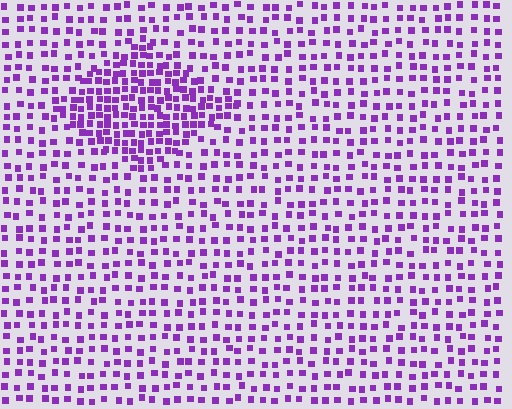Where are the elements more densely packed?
The elements are more densely packed inside the diamond boundary.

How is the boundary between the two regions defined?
The boundary is defined by a change in element density (approximately 2.0x ratio). All elements are the same color, size, and shape.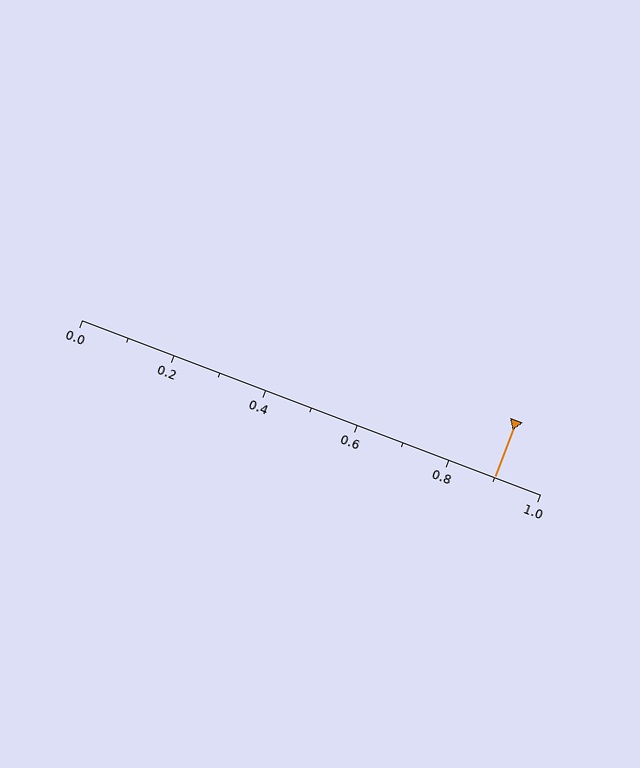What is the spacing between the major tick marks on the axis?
The major ticks are spaced 0.2 apart.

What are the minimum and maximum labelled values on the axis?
The axis runs from 0.0 to 1.0.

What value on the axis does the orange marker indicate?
The marker indicates approximately 0.9.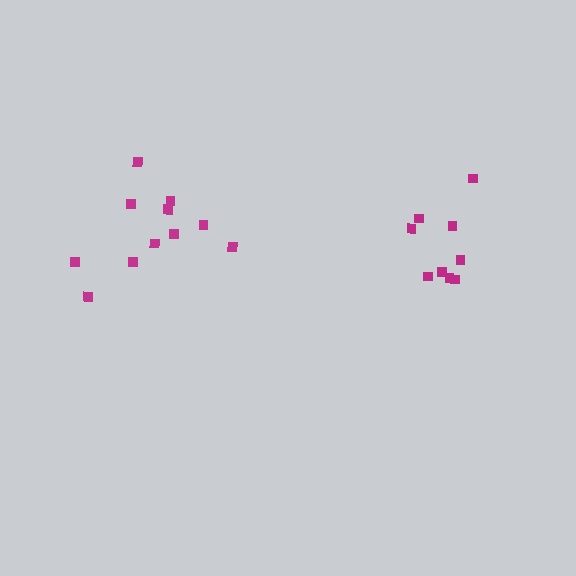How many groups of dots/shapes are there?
There are 2 groups.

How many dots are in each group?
Group 1: 11 dots, Group 2: 9 dots (20 total).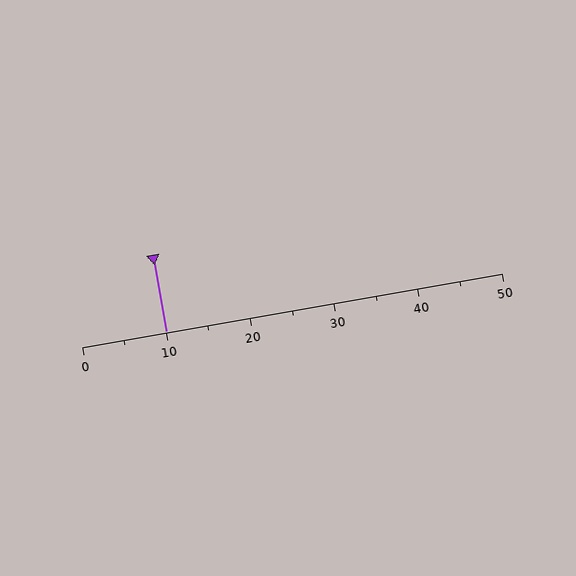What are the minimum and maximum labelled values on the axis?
The axis runs from 0 to 50.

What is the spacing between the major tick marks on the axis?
The major ticks are spaced 10 apart.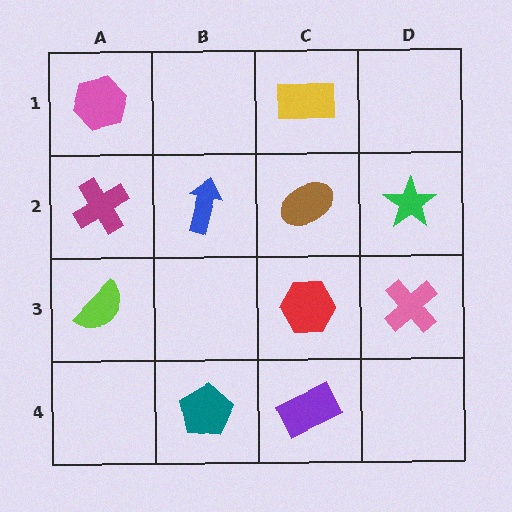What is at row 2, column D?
A green star.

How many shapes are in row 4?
2 shapes.